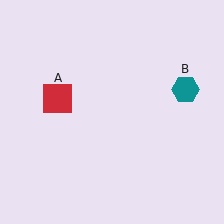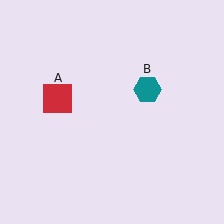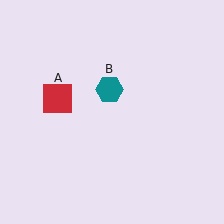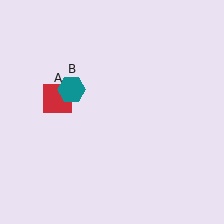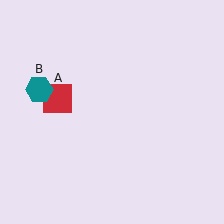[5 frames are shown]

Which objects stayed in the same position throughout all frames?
Red square (object A) remained stationary.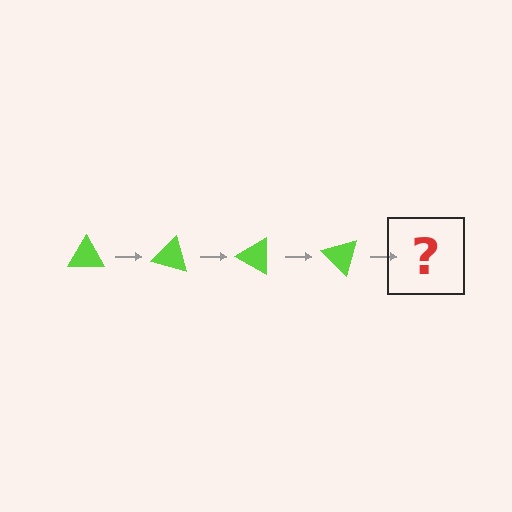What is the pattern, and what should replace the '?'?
The pattern is that the triangle rotates 15 degrees each step. The '?' should be a lime triangle rotated 60 degrees.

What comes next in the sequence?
The next element should be a lime triangle rotated 60 degrees.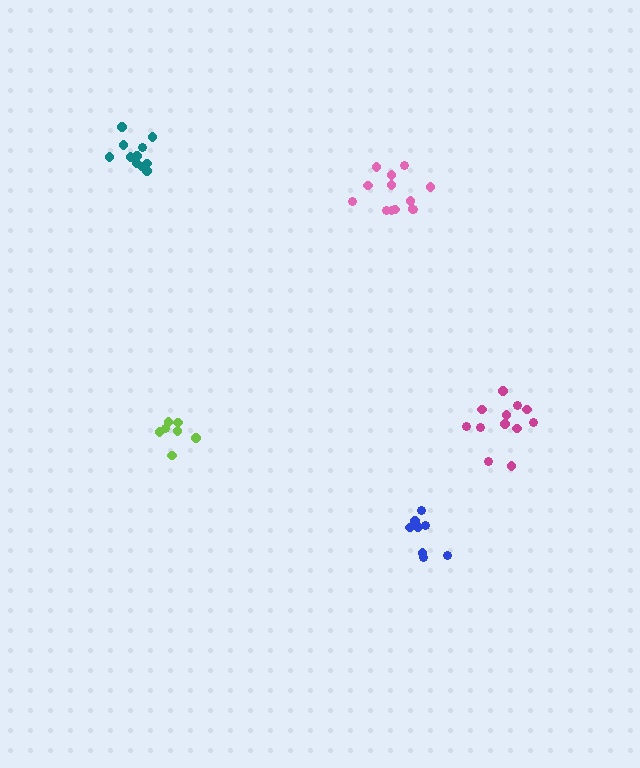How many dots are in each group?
Group 1: 7 dots, Group 2: 11 dots, Group 3: 12 dots, Group 4: 13 dots, Group 5: 8 dots (51 total).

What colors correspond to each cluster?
The clusters are colored: lime, teal, magenta, pink, blue.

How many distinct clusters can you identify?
There are 5 distinct clusters.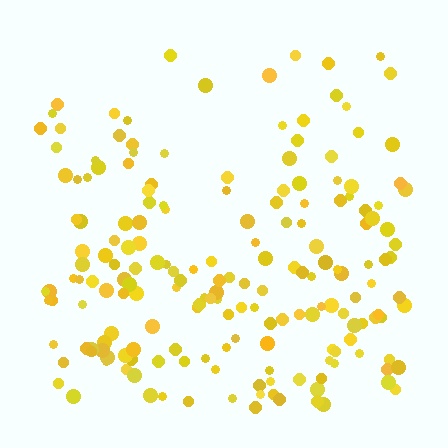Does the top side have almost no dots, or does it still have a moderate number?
Still a moderate number, just noticeably fewer than the bottom.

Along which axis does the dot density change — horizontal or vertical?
Vertical.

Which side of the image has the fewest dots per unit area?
The top.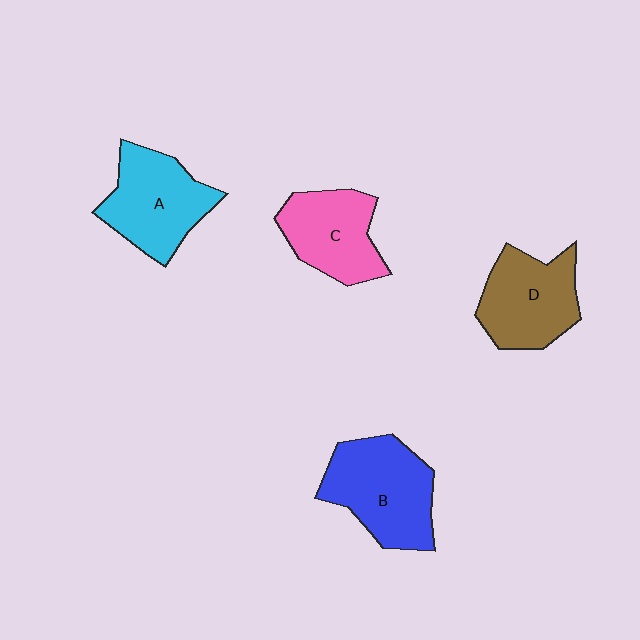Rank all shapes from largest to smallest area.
From largest to smallest: B (blue), A (cyan), D (brown), C (pink).